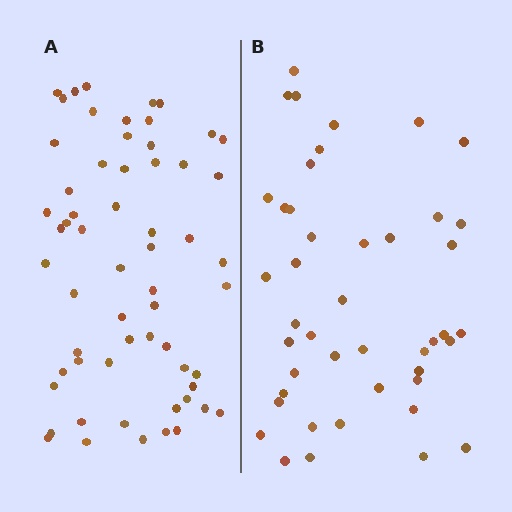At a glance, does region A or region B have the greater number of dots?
Region A (the left region) has more dots.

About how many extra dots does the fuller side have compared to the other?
Region A has approximately 15 more dots than region B.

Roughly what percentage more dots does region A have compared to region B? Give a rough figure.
About 35% more.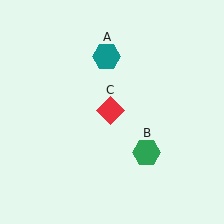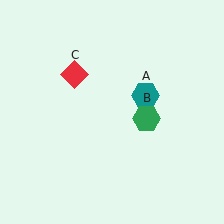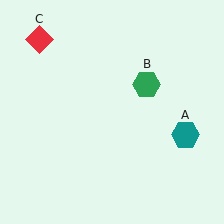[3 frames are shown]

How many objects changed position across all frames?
3 objects changed position: teal hexagon (object A), green hexagon (object B), red diamond (object C).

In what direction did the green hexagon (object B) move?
The green hexagon (object B) moved up.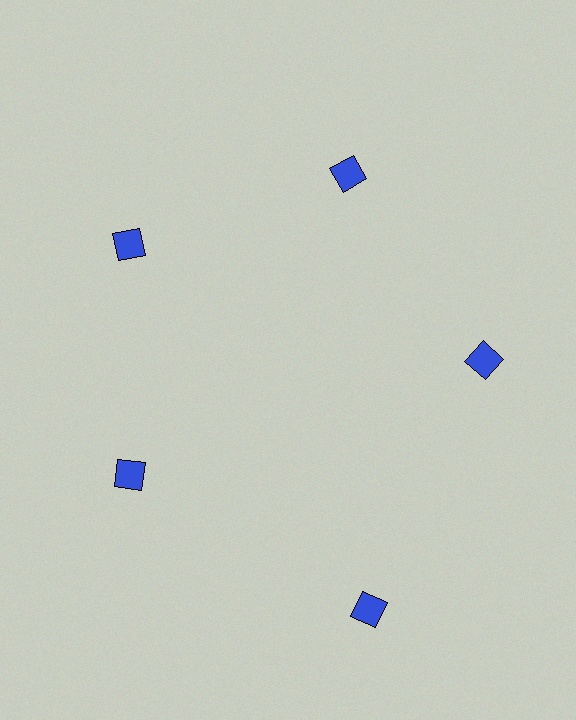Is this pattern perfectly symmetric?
No. The 5 blue squares are arranged in a ring, but one element near the 5 o'clock position is pushed outward from the center, breaking the 5-fold rotational symmetry.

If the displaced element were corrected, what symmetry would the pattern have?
It would have 5-fold rotational symmetry — the pattern would map onto itself every 72 degrees.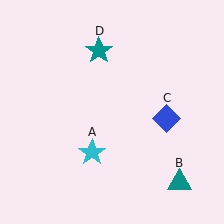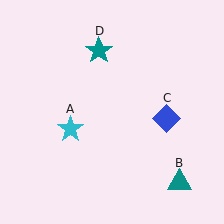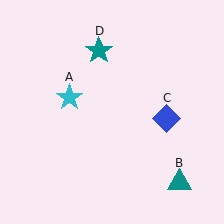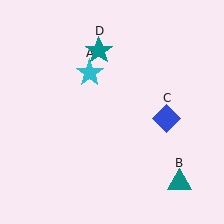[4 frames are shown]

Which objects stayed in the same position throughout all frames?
Teal triangle (object B) and blue diamond (object C) and teal star (object D) remained stationary.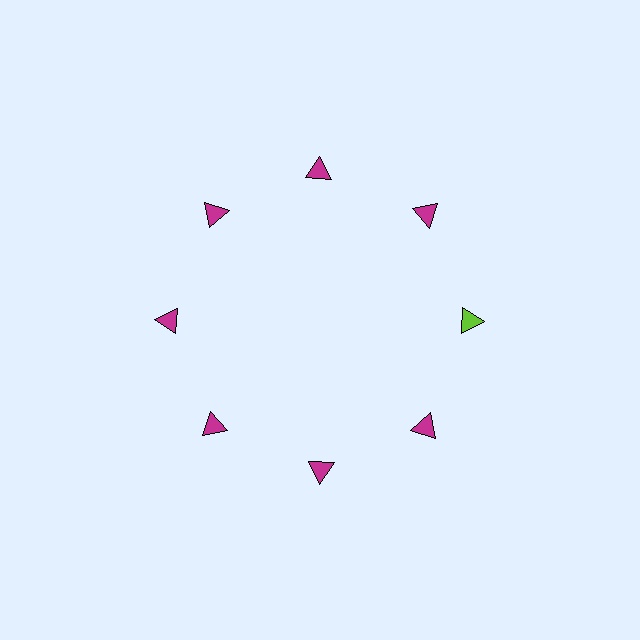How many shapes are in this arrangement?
There are 8 shapes arranged in a ring pattern.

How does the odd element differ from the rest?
It has a different color: lime instead of magenta.